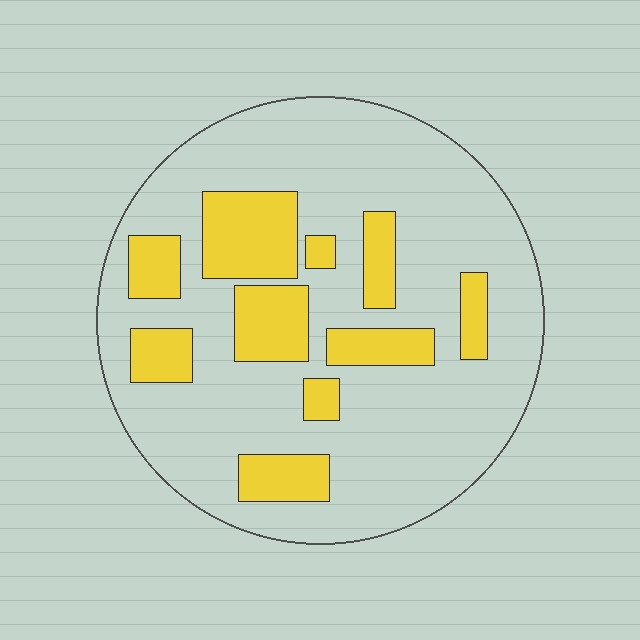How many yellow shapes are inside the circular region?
10.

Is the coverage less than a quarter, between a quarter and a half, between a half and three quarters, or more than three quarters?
Less than a quarter.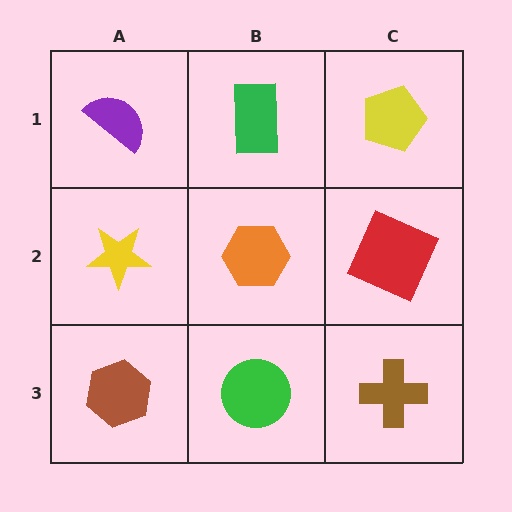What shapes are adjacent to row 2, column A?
A purple semicircle (row 1, column A), a brown hexagon (row 3, column A), an orange hexagon (row 2, column B).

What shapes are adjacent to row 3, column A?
A yellow star (row 2, column A), a green circle (row 3, column B).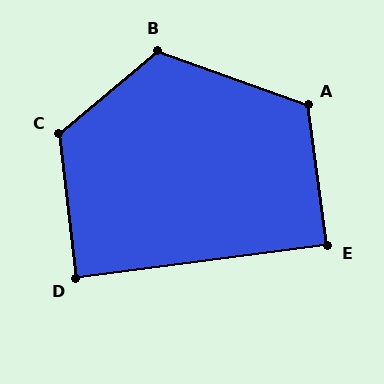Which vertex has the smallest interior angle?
D, at approximately 89 degrees.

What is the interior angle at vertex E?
Approximately 90 degrees (approximately right).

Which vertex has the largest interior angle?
C, at approximately 123 degrees.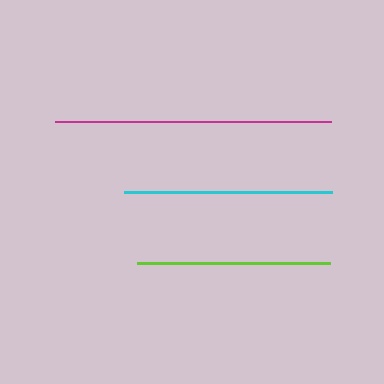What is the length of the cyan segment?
The cyan segment is approximately 208 pixels long.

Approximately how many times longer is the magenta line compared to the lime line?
The magenta line is approximately 1.4 times the length of the lime line.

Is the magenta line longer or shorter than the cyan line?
The magenta line is longer than the cyan line.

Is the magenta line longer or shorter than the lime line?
The magenta line is longer than the lime line.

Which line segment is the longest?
The magenta line is the longest at approximately 276 pixels.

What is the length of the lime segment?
The lime segment is approximately 194 pixels long.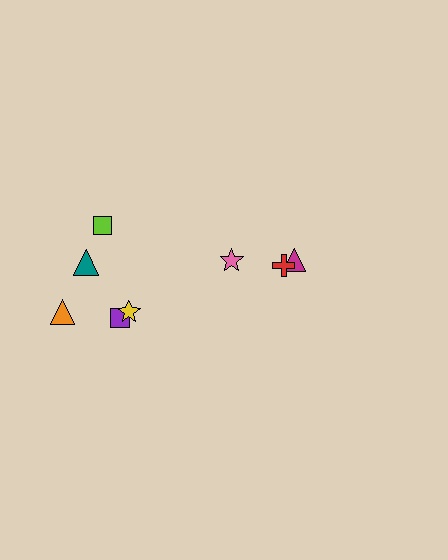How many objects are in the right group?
There are 3 objects.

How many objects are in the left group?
There are 5 objects.